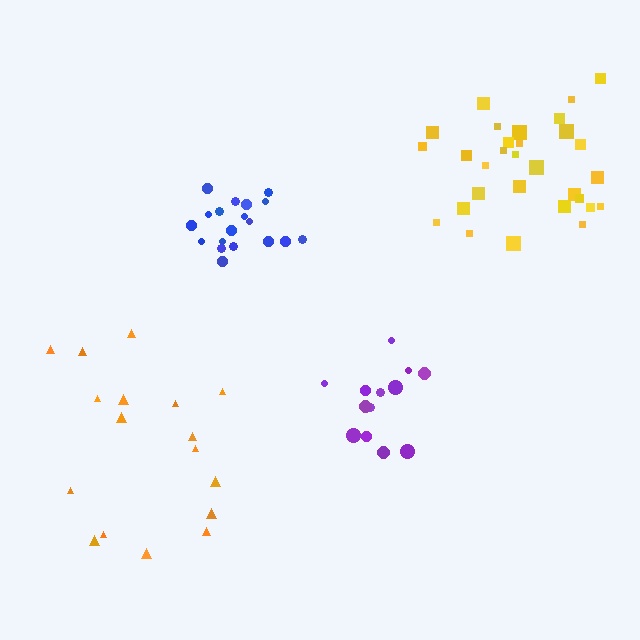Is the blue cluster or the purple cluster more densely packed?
Blue.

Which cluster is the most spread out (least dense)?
Orange.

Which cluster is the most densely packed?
Blue.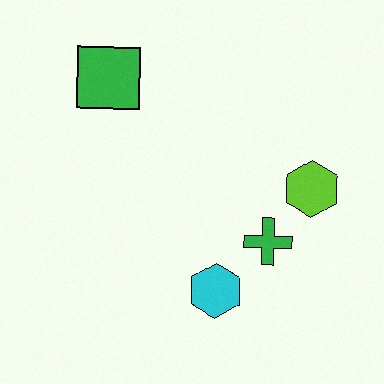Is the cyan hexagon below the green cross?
Yes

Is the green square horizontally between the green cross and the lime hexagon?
No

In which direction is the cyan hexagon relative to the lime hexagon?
The cyan hexagon is below the lime hexagon.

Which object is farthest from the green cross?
The green square is farthest from the green cross.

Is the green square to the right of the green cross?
No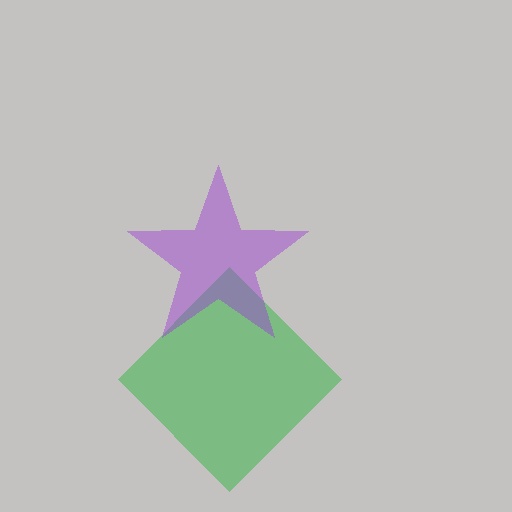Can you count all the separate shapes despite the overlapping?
Yes, there are 2 separate shapes.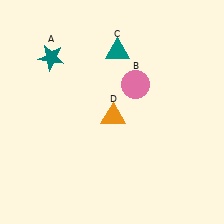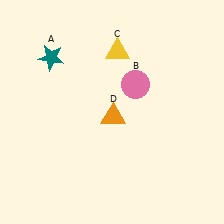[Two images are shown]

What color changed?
The triangle (C) changed from teal in Image 1 to yellow in Image 2.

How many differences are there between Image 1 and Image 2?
There is 1 difference between the two images.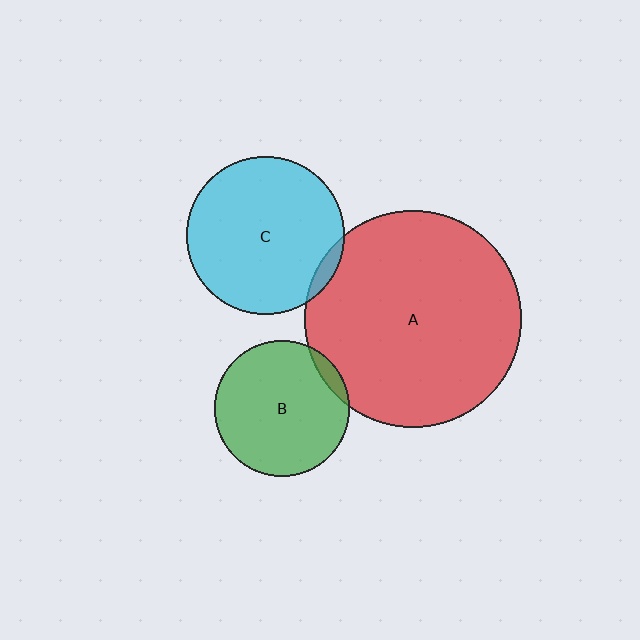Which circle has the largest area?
Circle A (red).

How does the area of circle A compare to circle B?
Approximately 2.6 times.